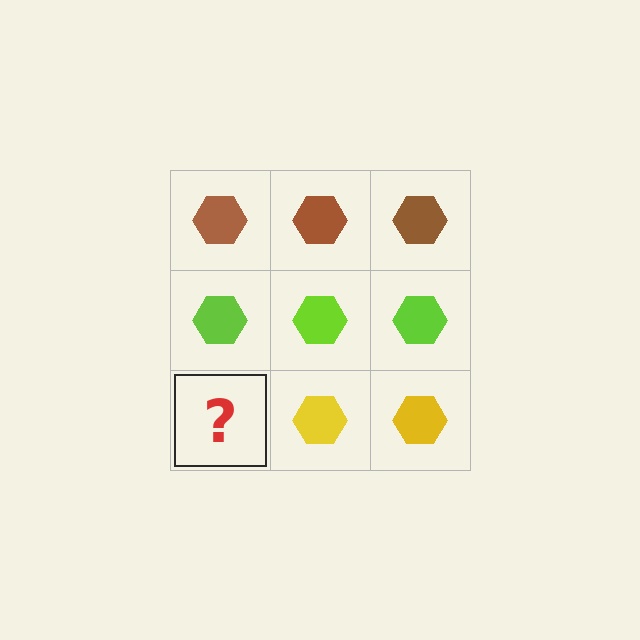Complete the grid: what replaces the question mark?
The question mark should be replaced with a yellow hexagon.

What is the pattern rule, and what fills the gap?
The rule is that each row has a consistent color. The gap should be filled with a yellow hexagon.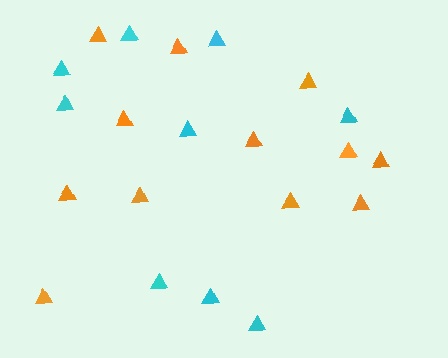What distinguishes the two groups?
There are 2 groups: one group of orange triangles (12) and one group of cyan triangles (9).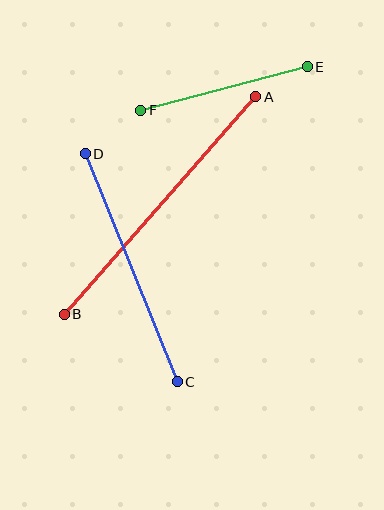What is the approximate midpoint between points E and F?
The midpoint is at approximately (224, 88) pixels.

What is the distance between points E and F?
The distance is approximately 172 pixels.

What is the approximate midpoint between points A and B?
The midpoint is at approximately (160, 206) pixels.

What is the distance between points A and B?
The distance is approximately 290 pixels.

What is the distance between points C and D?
The distance is approximately 246 pixels.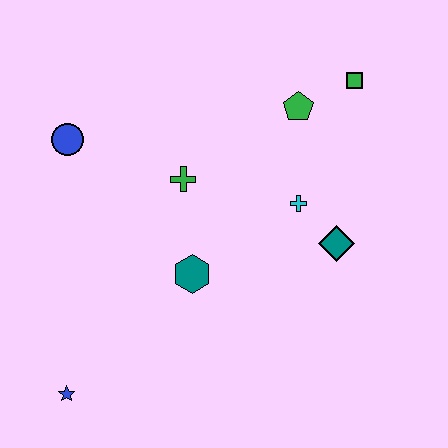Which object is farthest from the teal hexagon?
The green square is farthest from the teal hexagon.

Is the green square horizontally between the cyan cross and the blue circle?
No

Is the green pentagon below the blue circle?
No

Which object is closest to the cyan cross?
The teal diamond is closest to the cyan cross.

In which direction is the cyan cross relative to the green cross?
The cyan cross is to the right of the green cross.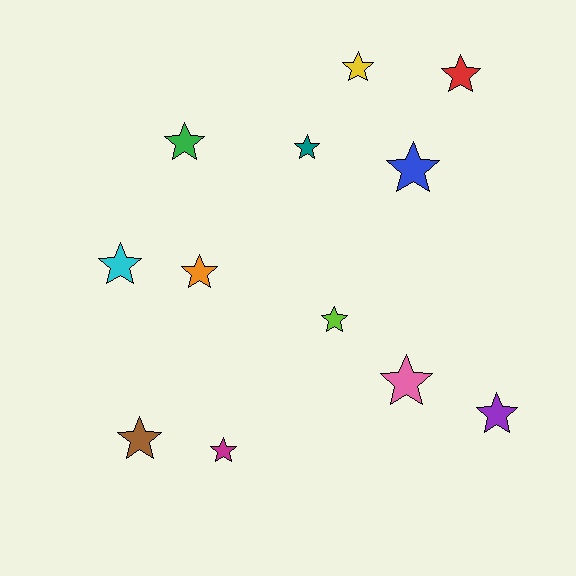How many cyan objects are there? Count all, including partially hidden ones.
There is 1 cyan object.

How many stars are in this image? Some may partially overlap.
There are 12 stars.